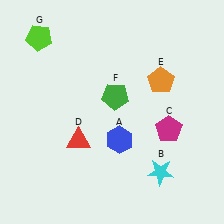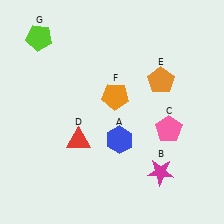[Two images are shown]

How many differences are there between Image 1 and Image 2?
There are 3 differences between the two images.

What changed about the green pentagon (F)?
In Image 1, F is green. In Image 2, it changed to orange.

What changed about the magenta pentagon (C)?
In Image 1, C is magenta. In Image 2, it changed to pink.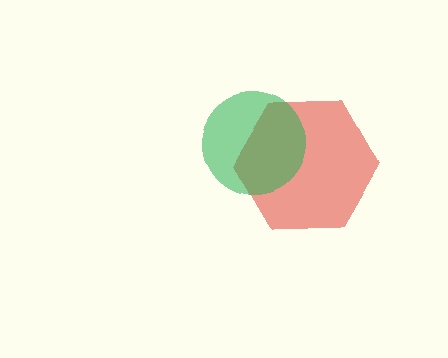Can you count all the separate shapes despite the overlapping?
Yes, there are 2 separate shapes.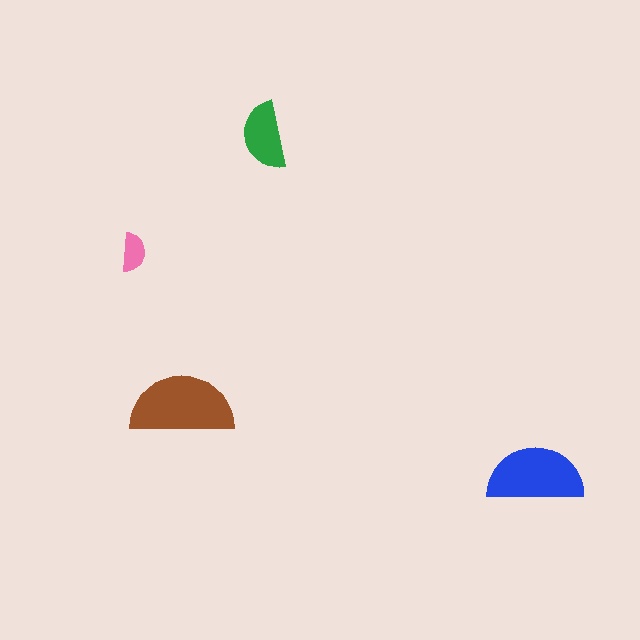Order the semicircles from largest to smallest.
the brown one, the blue one, the green one, the pink one.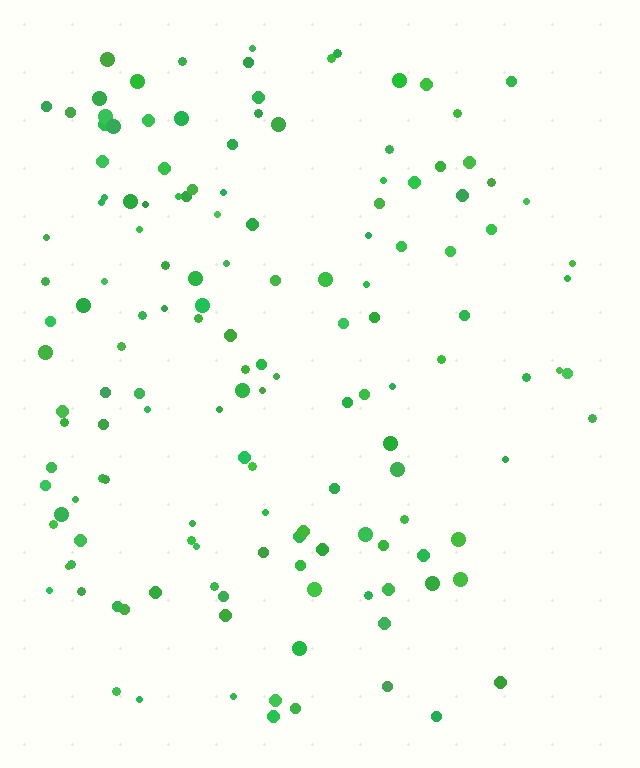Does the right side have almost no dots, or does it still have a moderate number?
Still a moderate number, just noticeably fewer than the left.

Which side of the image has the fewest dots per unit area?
The right.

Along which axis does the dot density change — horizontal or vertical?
Horizontal.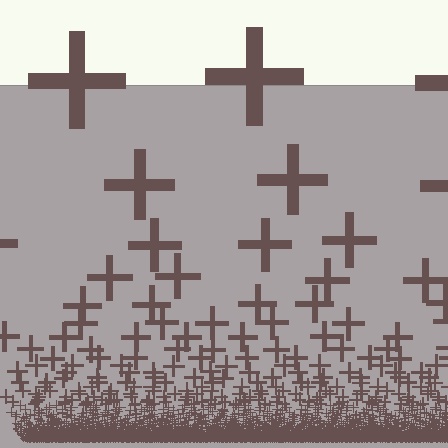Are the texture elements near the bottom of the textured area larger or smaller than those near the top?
Smaller. The gradient is inverted — elements near the bottom are smaller and denser.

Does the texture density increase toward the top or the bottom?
Density increases toward the bottom.